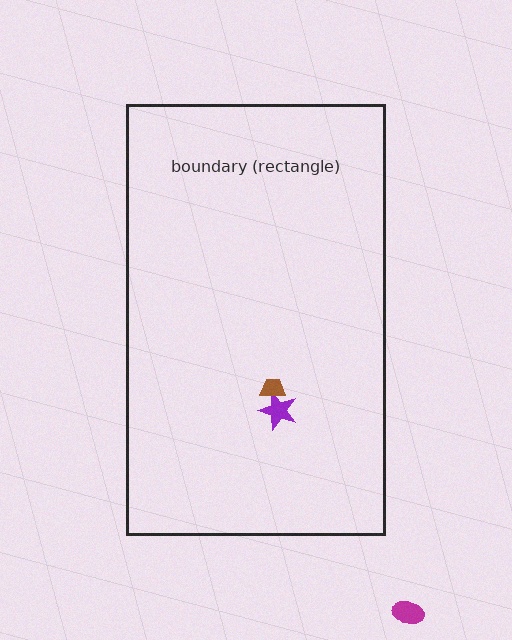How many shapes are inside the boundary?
2 inside, 1 outside.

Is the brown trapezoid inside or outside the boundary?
Inside.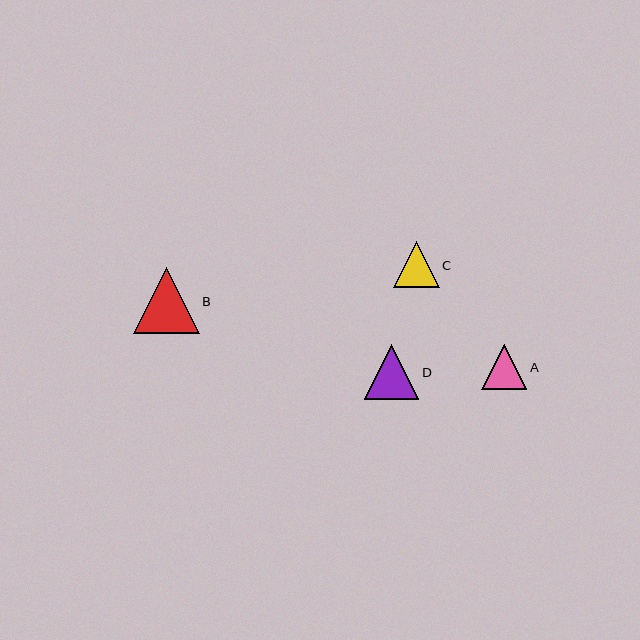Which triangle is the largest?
Triangle B is the largest with a size of approximately 66 pixels.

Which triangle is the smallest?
Triangle A is the smallest with a size of approximately 45 pixels.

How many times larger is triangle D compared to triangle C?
Triangle D is approximately 1.2 times the size of triangle C.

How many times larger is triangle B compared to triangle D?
Triangle B is approximately 1.2 times the size of triangle D.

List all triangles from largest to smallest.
From largest to smallest: B, D, C, A.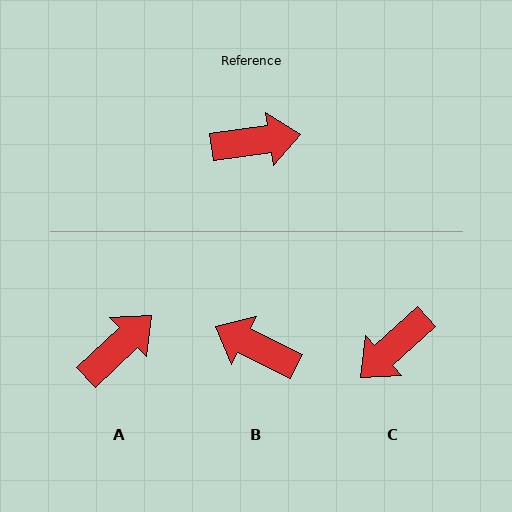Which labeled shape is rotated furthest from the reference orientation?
C, about 146 degrees away.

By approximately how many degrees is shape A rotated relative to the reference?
Approximately 36 degrees counter-clockwise.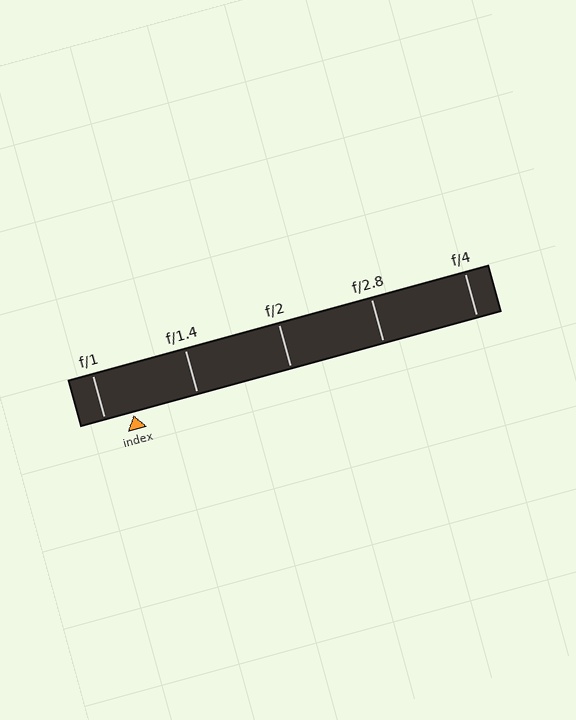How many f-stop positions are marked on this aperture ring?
There are 5 f-stop positions marked.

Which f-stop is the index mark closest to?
The index mark is closest to f/1.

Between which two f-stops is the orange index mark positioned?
The index mark is between f/1 and f/1.4.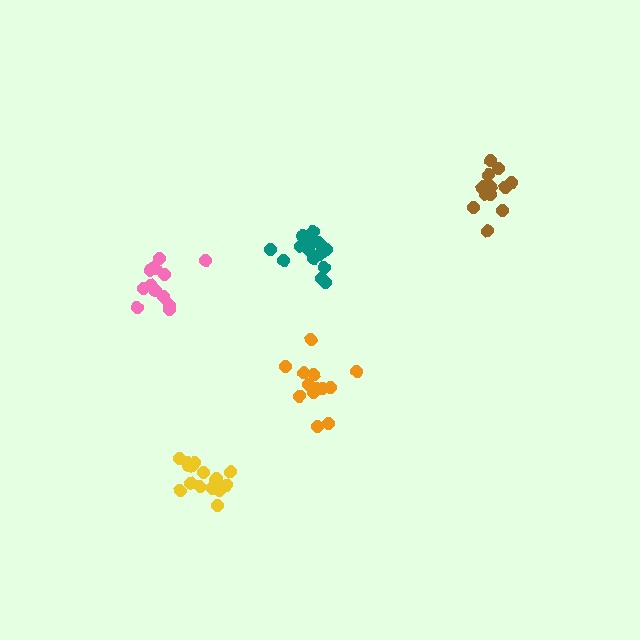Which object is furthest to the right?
The brown cluster is rightmost.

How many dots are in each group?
Group 1: 13 dots, Group 2: 17 dots, Group 3: 16 dots, Group 4: 13 dots, Group 5: 13 dots (72 total).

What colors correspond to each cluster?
The clusters are colored: brown, yellow, teal, orange, pink.